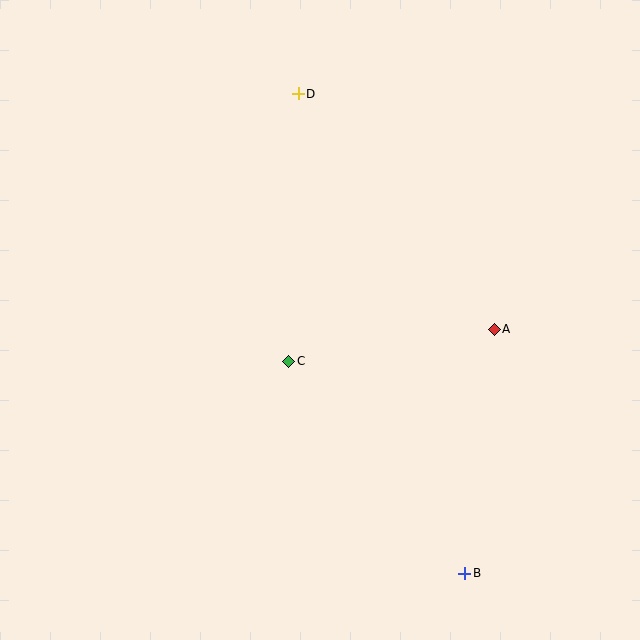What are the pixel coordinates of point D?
Point D is at (298, 94).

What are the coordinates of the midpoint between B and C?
The midpoint between B and C is at (377, 467).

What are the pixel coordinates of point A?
Point A is at (494, 329).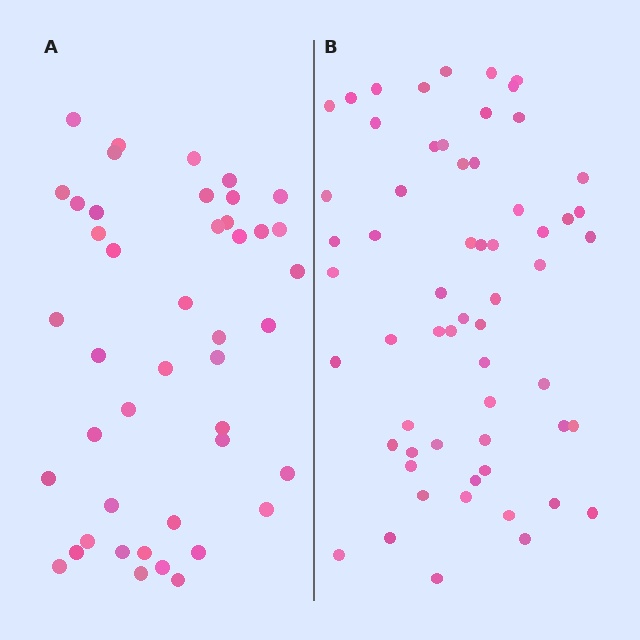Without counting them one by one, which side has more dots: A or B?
Region B (the right region) has more dots.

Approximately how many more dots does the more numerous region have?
Region B has approximately 15 more dots than region A.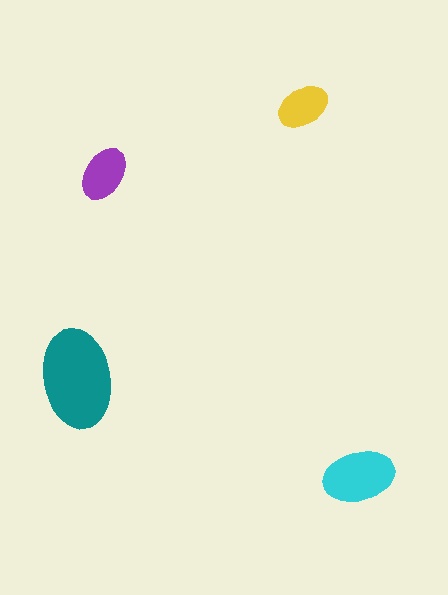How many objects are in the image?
There are 4 objects in the image.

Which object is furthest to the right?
The cyan ellipse is rightmost.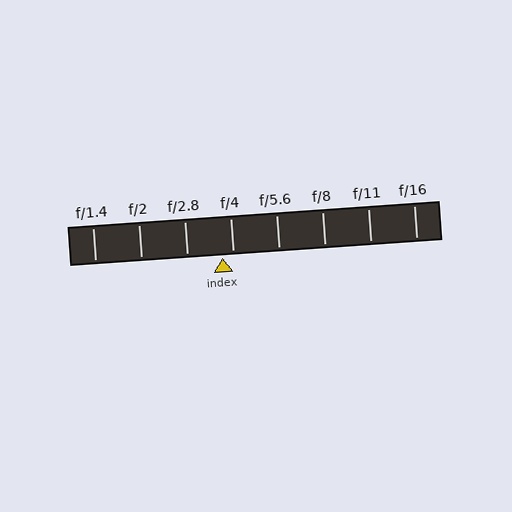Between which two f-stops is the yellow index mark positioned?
The index mark is between f/2.8 and f/4.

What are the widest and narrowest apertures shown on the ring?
The widest aperture shown is f/1.4 and the narrowest is f/16.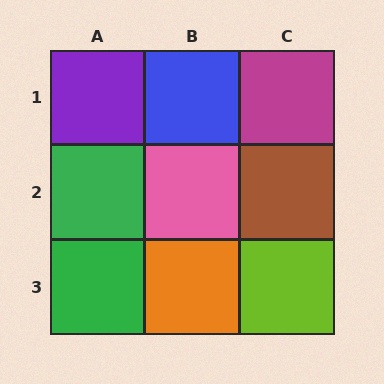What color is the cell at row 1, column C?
Magenta.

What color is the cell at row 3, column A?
Green.